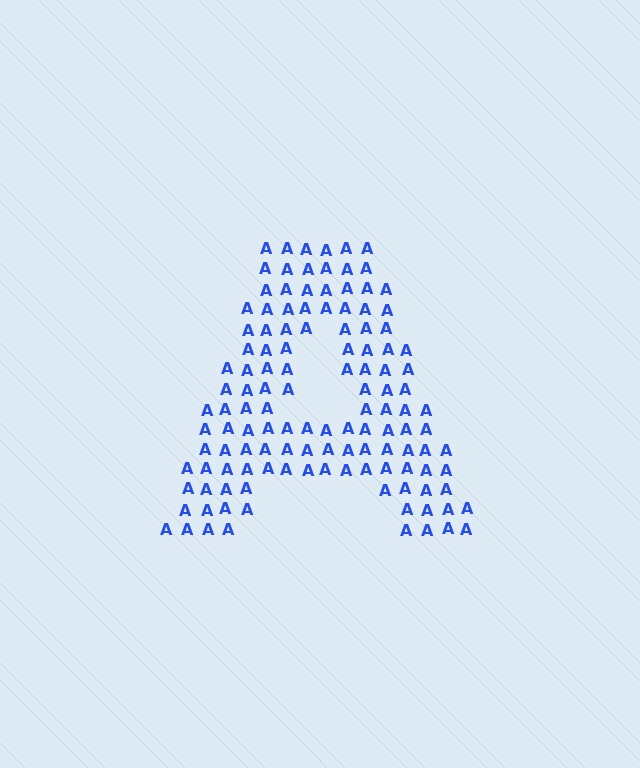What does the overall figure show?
The overall figure shows the letter A.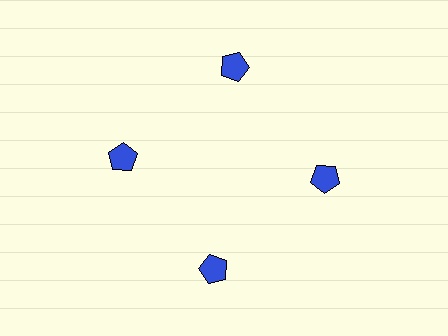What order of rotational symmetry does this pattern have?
This pattern has 4-fold rotational symmetry.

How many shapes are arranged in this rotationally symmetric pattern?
There are 4 shapes, arranged in 4 groups of 1.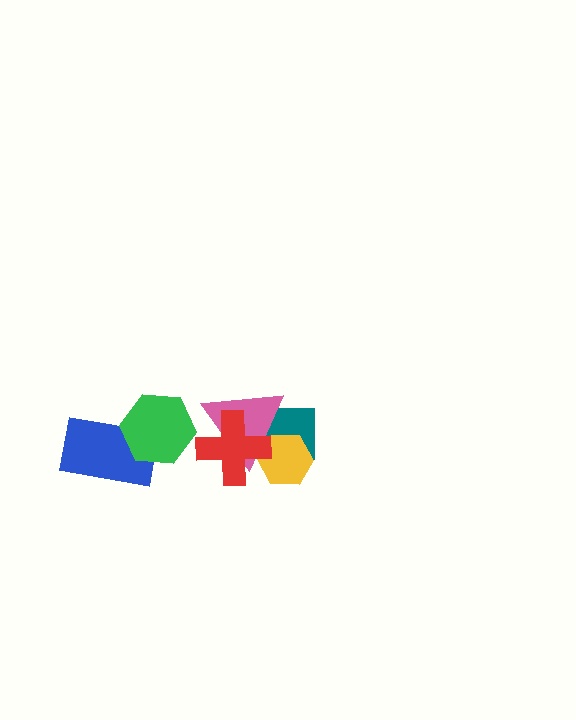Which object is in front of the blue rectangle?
The green hexagon is in front of the blue rectangle.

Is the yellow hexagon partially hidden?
Yes, it is partially covered by another shape.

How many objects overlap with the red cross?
2 objects overlap with the red cross.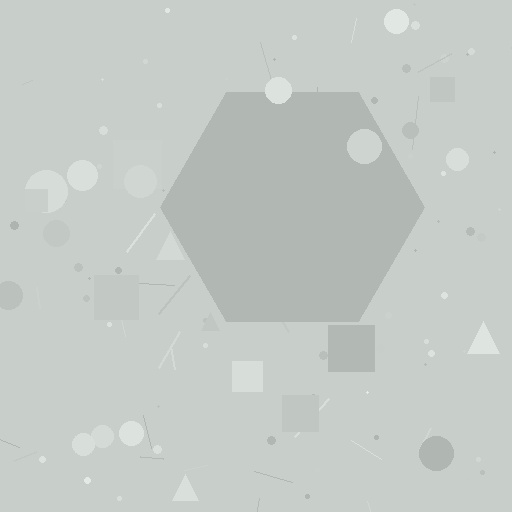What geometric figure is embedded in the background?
A hexagon is embedded in the background.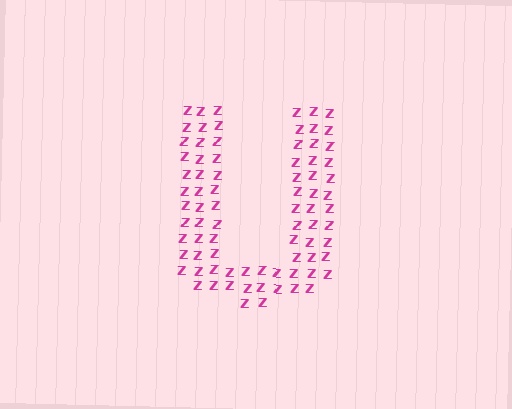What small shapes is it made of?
It is made of small letter Z's.